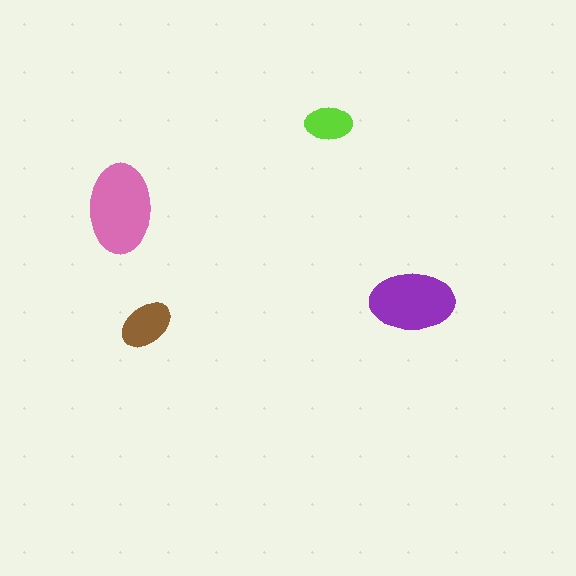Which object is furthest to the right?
The purple ellipse is rightmost.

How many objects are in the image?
There are 4 objects in the image.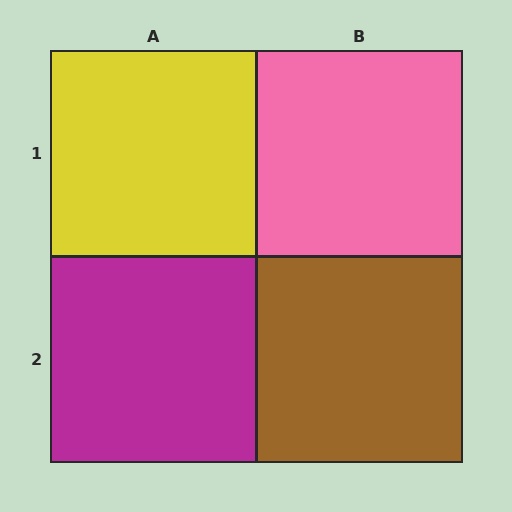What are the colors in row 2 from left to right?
Magenta, brown.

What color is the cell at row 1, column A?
Yellow.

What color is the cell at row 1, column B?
Pink.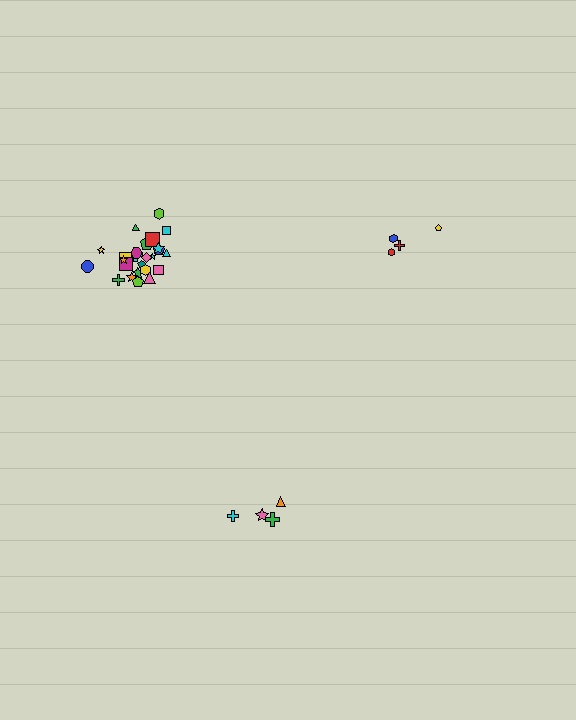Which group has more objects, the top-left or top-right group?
The top-left group.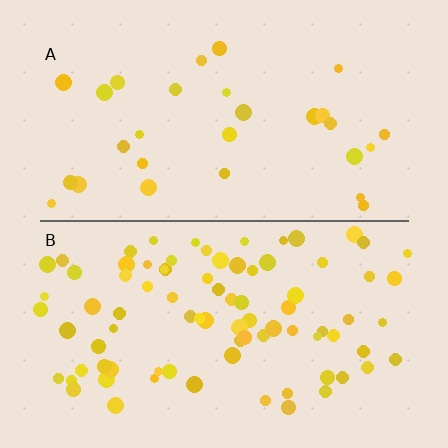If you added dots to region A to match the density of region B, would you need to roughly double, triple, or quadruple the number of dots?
Approximately triple.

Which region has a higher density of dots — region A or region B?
B (the bottom).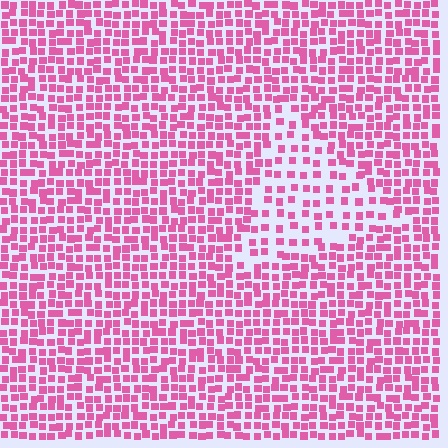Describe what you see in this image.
The image contains small pink elements arranged at two different densities. A triangle-shaped region is visible where the elements are less densely packed than the surrounding area.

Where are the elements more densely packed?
The elements are more densely packed outside the triangle boundary.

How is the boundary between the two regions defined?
The boundary is defined by a change in element density (approximately 1.9x ratio). All elements are the same color, size, and shape.